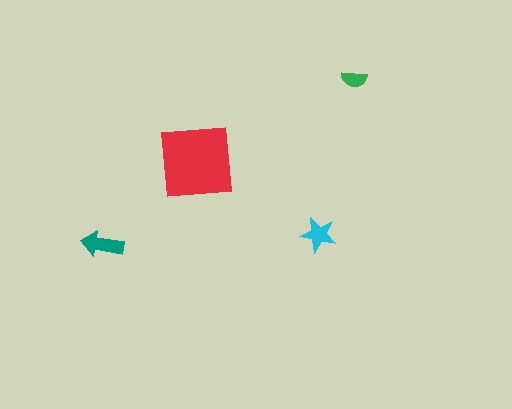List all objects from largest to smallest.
The red square, the teal arrow, the cyan star, the green semicircle.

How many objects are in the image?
There are 4 objects in the image.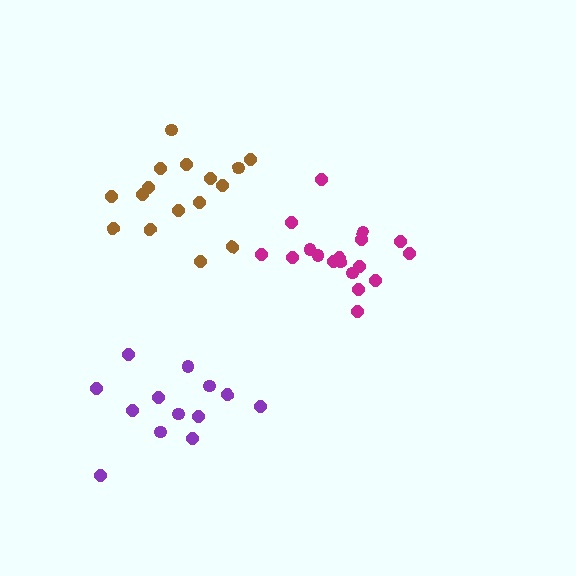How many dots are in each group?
Group 1: 18 dots, Group 2: 13 dots, Group 3: 16 dots (47 total).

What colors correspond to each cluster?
The clusters are colored: magenta, purple, brown.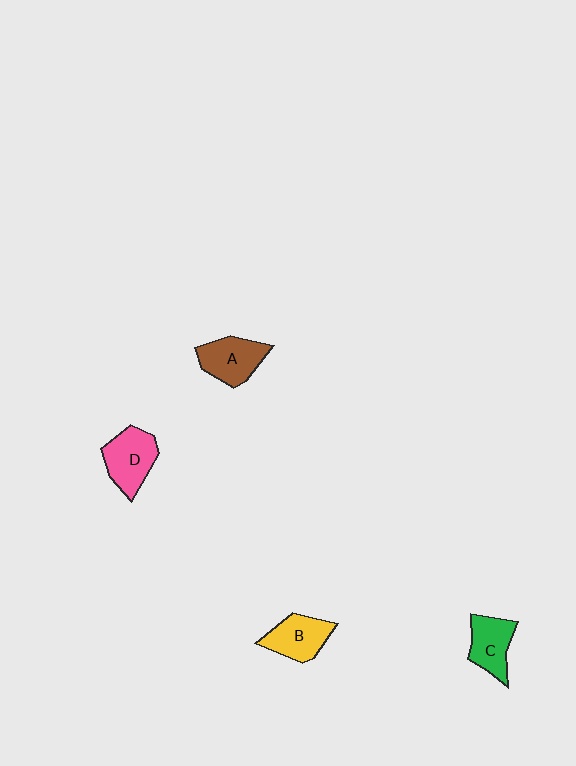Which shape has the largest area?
Shape D (pink).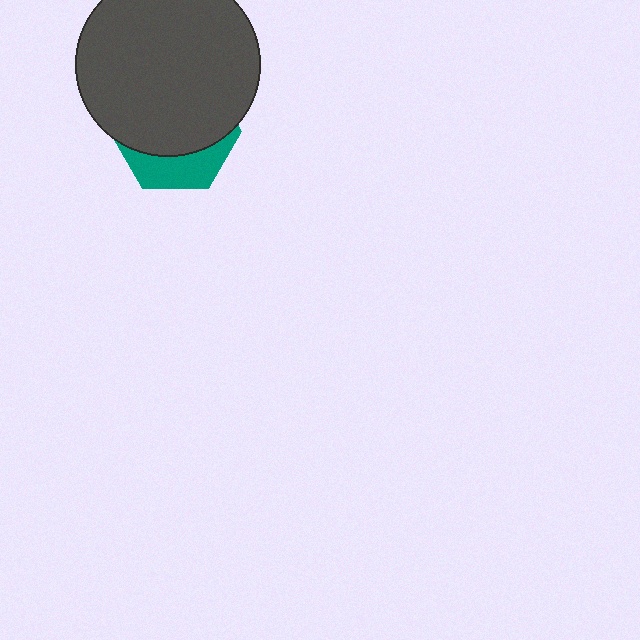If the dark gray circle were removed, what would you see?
You would see the complete teal hexagon.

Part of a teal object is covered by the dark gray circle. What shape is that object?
It is a hexagon.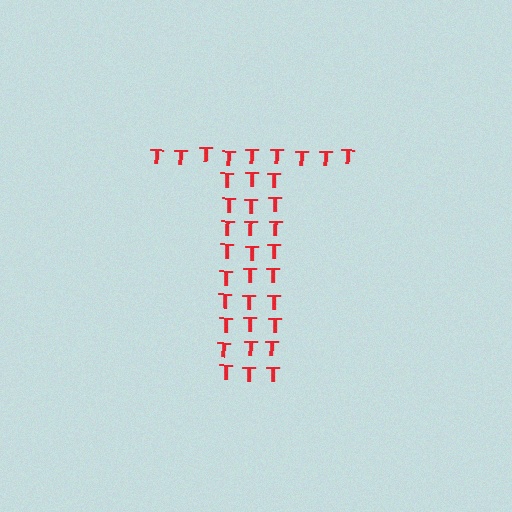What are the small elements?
The small elements are letter T's.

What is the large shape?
The large shape is the letter T.